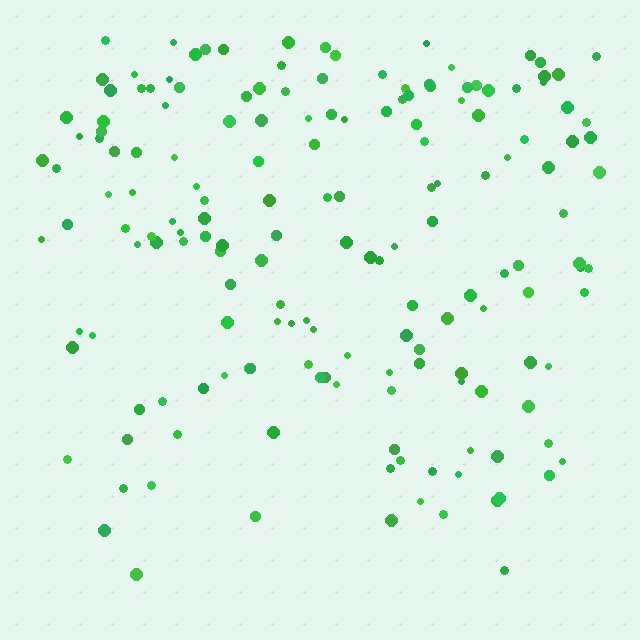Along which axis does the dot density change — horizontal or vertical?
Vertical.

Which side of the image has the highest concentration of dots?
The top.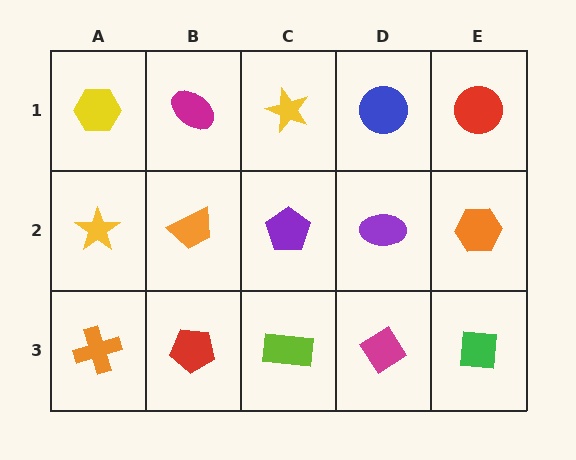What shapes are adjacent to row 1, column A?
A yellow star (row 2, column A), a magenta ellipse (row 1, column B).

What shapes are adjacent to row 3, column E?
An orange hexagon (row 2, column E), a magenta diamond (row 3, column D).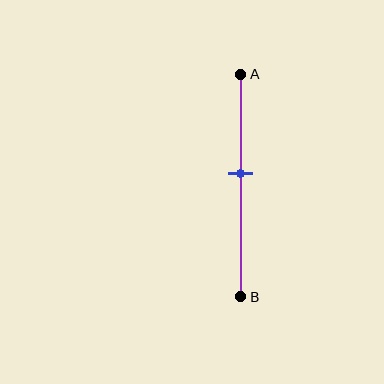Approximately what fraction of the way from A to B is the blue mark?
The blue mark is approximately 45% of the way from A to B.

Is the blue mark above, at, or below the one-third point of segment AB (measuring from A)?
The blue mark is below the one-third point of segment AB.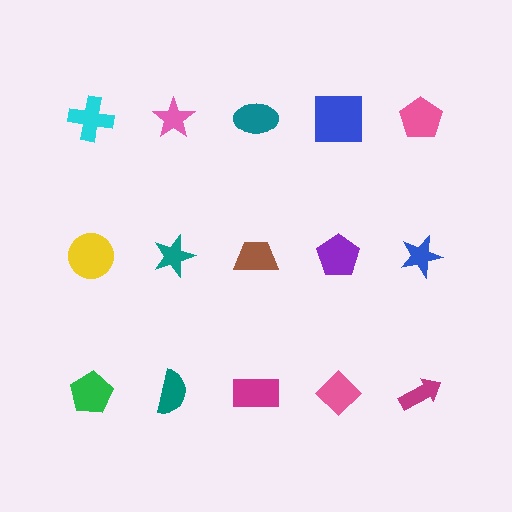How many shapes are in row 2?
5 shapes.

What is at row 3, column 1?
A green pentagon.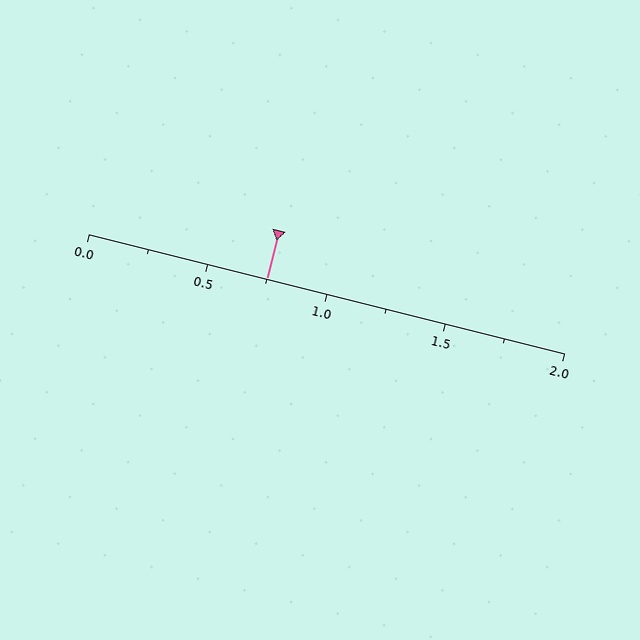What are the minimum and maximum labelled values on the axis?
The axis runs from 0.0 to 2.0.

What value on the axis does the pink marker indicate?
The marker indicates approximately 0.75.